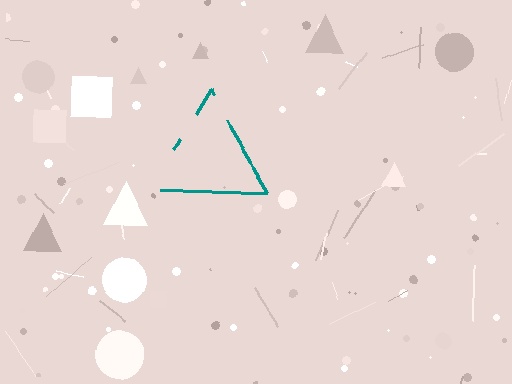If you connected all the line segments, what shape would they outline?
They would outline a triangle.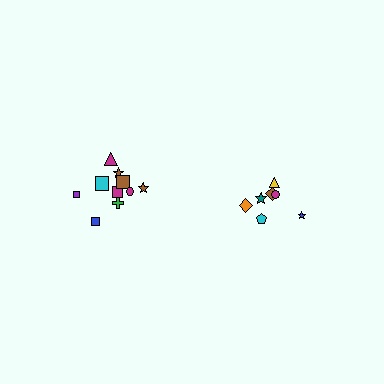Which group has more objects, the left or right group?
The left group.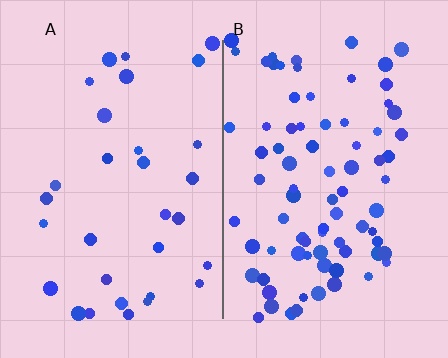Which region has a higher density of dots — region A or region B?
B (the right).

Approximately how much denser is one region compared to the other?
Approximately 2.6× — region B over region A.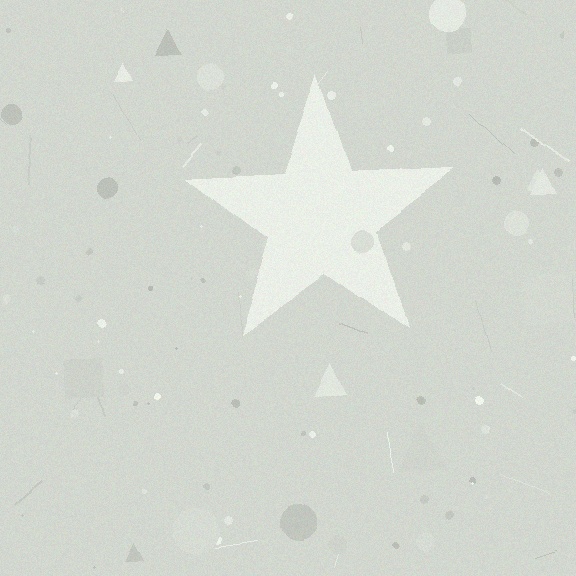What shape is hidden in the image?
A star is hidden in the image.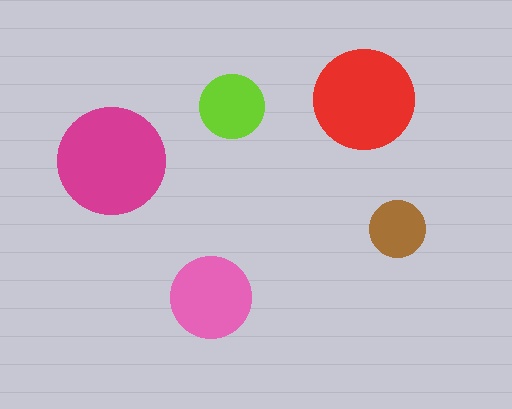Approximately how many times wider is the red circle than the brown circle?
About 2 times wider.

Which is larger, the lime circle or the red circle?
The red one.